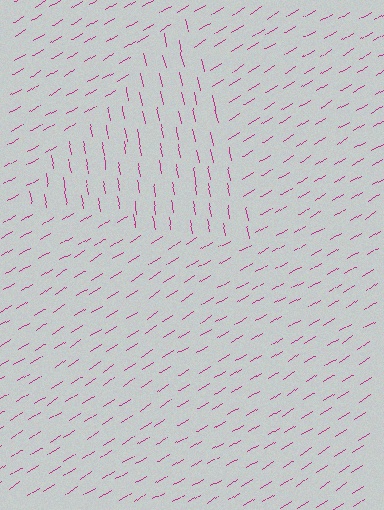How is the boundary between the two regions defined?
The boundary is defined purely by a change in line orientation (approximately 69 degrees difference). All lines are the same color and thickness.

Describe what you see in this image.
The image is filled with small magenta line segments. A triangle region in the image has lines oriented differently from the surrounding lines, creating a visible texture boundary.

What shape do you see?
I see a triangle.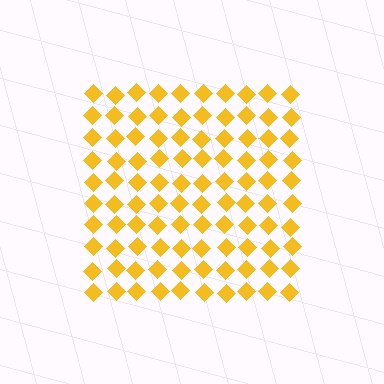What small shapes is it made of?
It is made of small diamonds.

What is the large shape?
The large shape is a square.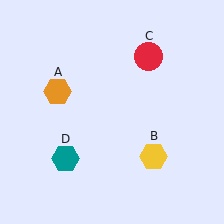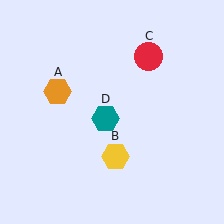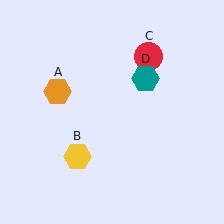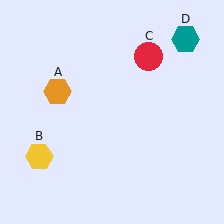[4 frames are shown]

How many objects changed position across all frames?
2 objects changed position: yellow hexagon (object B), teal hexagon (object D).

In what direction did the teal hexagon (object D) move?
The teal hexagon (object D) moved up and to the right.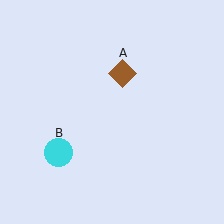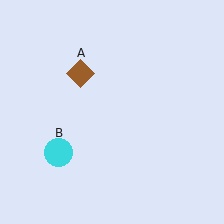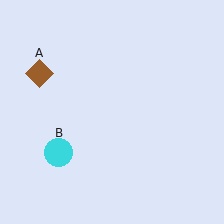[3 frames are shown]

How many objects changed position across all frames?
1 object changed position: brown diamond (object A).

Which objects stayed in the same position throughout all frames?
Cyan circle (object B) remained stationary.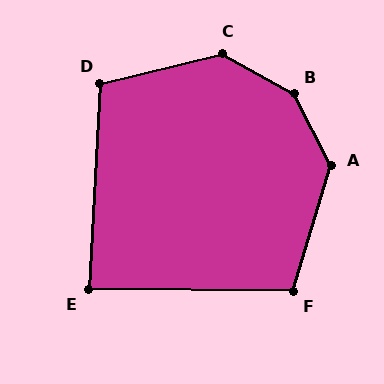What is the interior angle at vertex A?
Approximately 136 degrees (obtuse).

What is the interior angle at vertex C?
Approximately 137 degrees (obtuse).